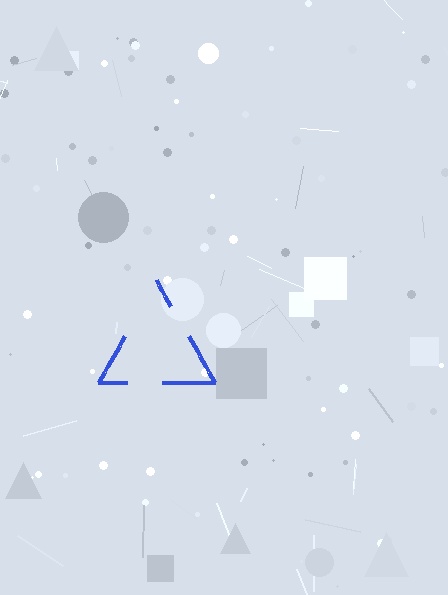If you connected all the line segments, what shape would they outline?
They would outline a triangle.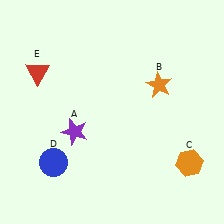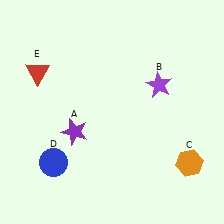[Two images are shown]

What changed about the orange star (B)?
In Image 1, B is orange. In Image 2, it changed to purple.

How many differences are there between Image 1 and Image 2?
There is 1 difference between the two images.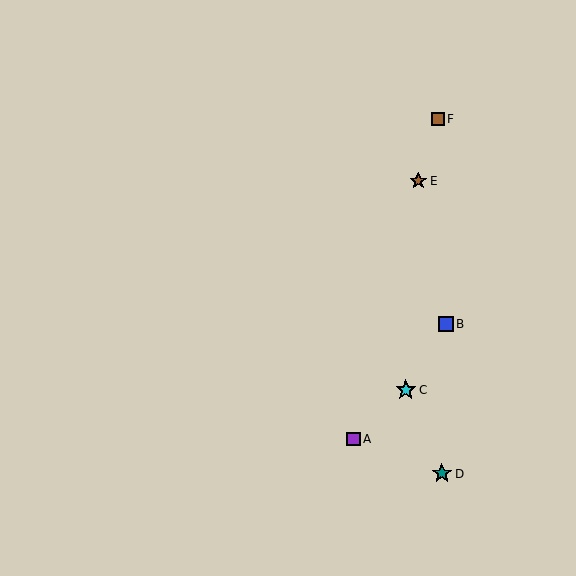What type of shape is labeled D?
Shape D is a teal star.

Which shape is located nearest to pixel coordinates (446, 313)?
The blue square (labeled B) at (446, 324) is nearest to that location.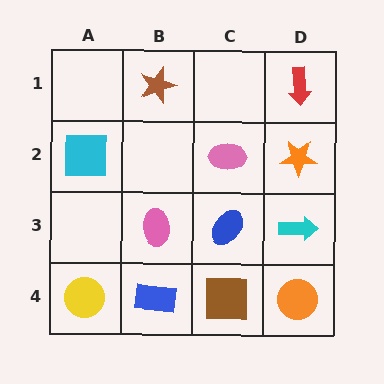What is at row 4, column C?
A brown square.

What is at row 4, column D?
An orange circle.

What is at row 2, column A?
A cyan square.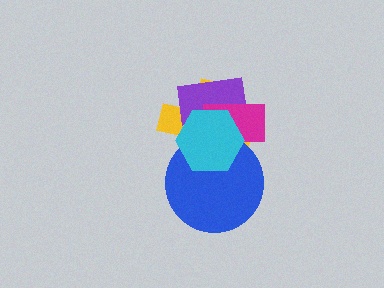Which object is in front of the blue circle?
The cyan hexagon is in front of the blue circle.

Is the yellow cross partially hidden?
Yes, it is partially covered by another shape.